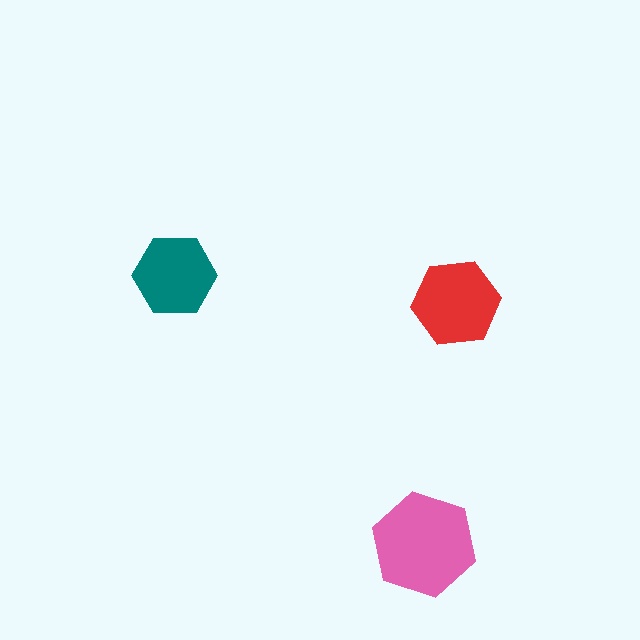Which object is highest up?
The teal hexagon is topmost.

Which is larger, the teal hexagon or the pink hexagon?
The pink one.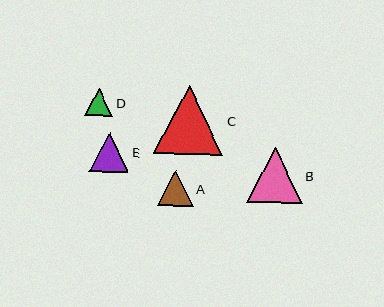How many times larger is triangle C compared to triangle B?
Triangle C is approximately 1.3 times the size of triangle B.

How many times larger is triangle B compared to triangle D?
Triangle B is approximately 2.0 times the size of triangle D.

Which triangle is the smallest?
Triangle D is the smallest with a size of approximately 28 pixels.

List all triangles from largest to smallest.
From largest to smallest: C, B, E, A, D.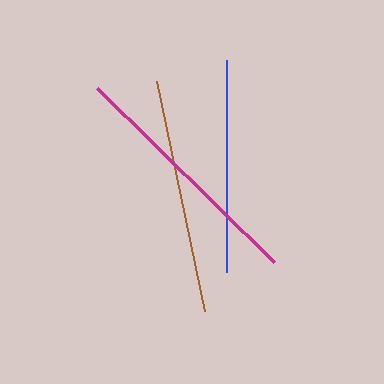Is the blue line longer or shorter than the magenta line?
The magenta line is longer than the blue line.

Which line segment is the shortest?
The blue line is the shortest at approximately 212 pixels.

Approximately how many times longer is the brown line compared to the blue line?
The brown line is approximately 1.1 times the length of the blue line.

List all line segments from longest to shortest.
From longest to shortest: magenta, brown, blue.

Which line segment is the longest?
The magenta line is the longest at approximately 249 pixels.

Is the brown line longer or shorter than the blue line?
The brown line is longer than the blue line.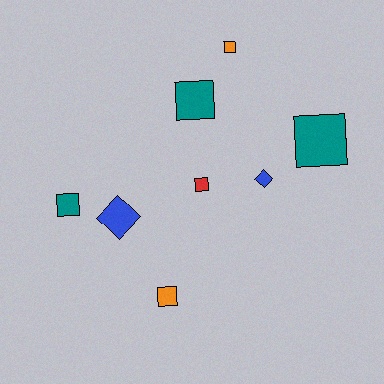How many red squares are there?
There is 1 red square.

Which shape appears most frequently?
Square, with 6 objects.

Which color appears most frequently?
Teal, with 3 objects.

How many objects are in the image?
There are 8 objects.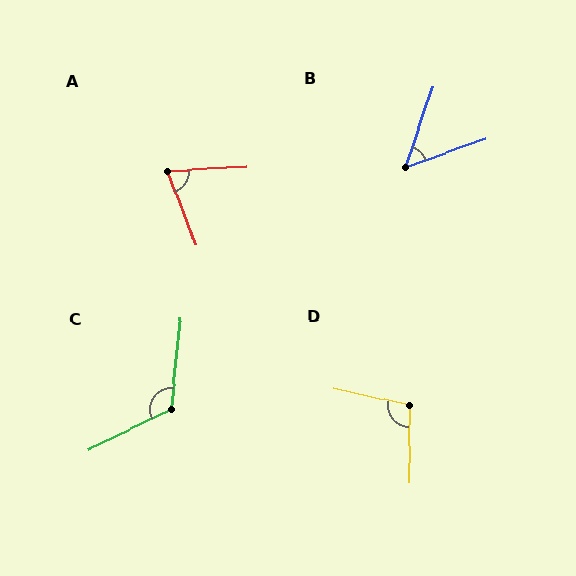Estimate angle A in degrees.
Approximately 72 degrees.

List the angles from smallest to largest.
B (52°), A (72°), D (102°), C (122°).